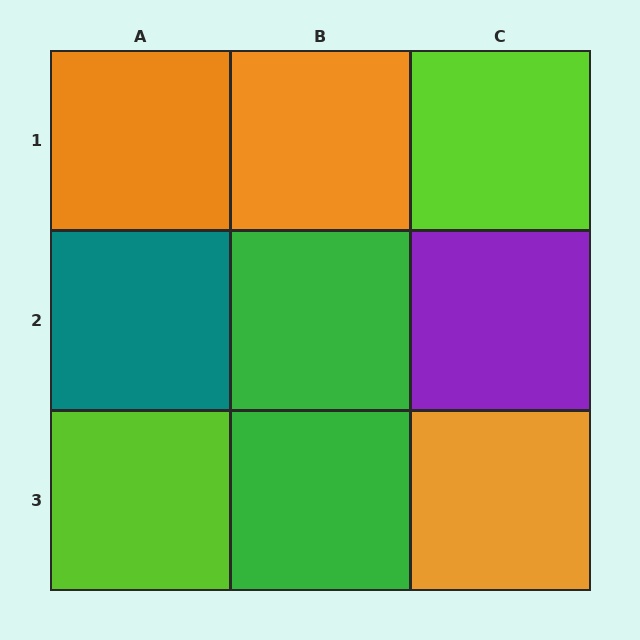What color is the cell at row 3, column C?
Orange.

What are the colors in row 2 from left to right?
Teal, green, purple.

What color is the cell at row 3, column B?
Green.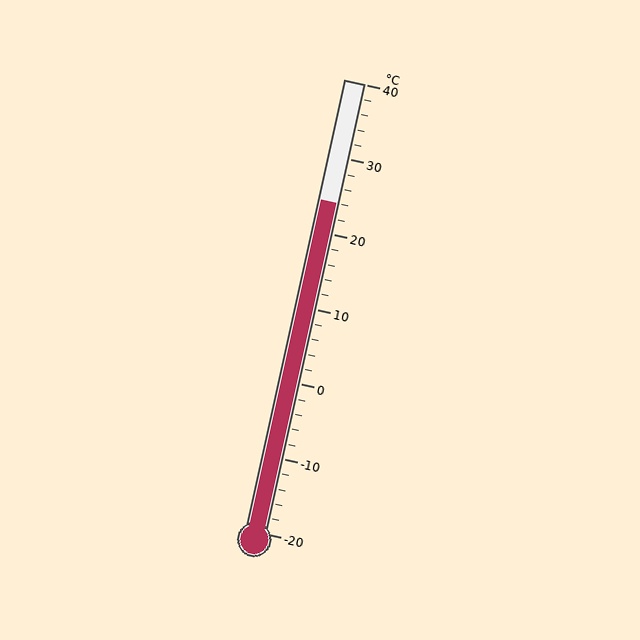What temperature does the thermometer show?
The thermometer shows approximately 24°C.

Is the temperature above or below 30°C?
The temperature is below 30°C.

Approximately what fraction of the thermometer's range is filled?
The thermometer is filled to approximately 75% of its range.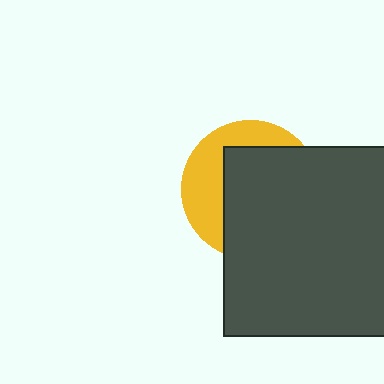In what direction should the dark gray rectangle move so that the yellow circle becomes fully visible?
The dark gray rectangle should move right. That is the shortest direction to clear the overlap and leave the yellow circle fully visible.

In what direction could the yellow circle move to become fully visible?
The yellow circle could move left. That would shift it out from behind the dark gray rectangle entirely.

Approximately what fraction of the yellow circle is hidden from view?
Roughly 64% of the yellow circle is hidden behind the dark gray rectangle.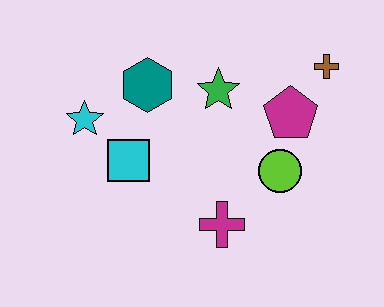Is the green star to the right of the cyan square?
Yes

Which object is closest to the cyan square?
The cyan star is closest to the cyan square.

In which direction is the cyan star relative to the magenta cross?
The cyan star is to the left of the magenta cross.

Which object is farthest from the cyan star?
The brown cross is farthest from the cyan star.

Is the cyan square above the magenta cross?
Yes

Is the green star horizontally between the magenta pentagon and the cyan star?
Yes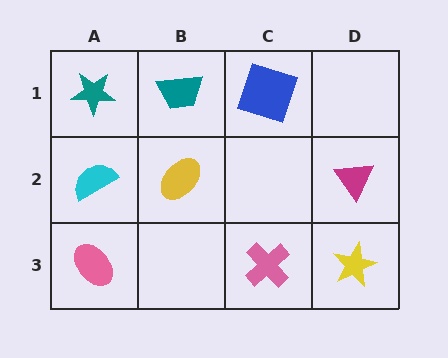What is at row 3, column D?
A yellow star.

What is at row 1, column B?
A teal trapezoid.